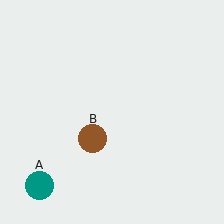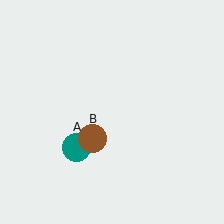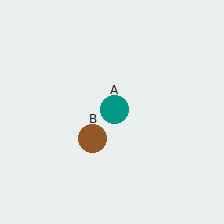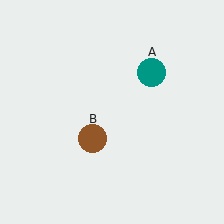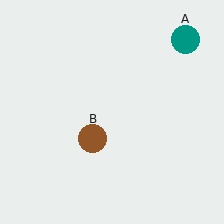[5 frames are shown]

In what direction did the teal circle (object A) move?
The teal circle (object A) moved up and to the right.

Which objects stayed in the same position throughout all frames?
Brown circle (object B) remained stationary.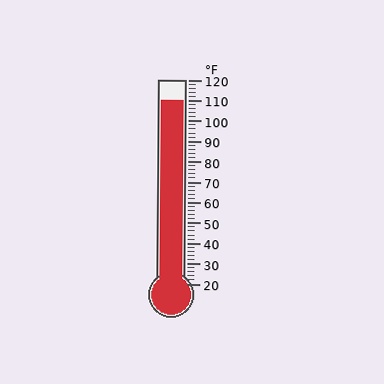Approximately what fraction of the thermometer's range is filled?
The thermometer is filled to approximately 90% of its range.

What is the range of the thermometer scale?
The thermometer scale ranges from 20°F to 120°F.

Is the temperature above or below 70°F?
The temperature is above 70°F.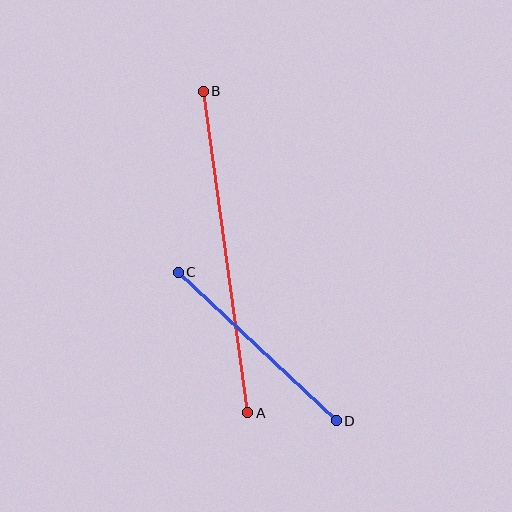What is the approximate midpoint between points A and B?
The midpoint is at approximately (225, 252) pixels.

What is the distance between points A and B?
The distance is approximately 324 pixels.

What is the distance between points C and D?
The distance is approximately 217 pixels.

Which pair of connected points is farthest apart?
Points A and B are farthest apart.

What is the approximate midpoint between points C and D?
The midpoint is at approximately (257, 346) pixels.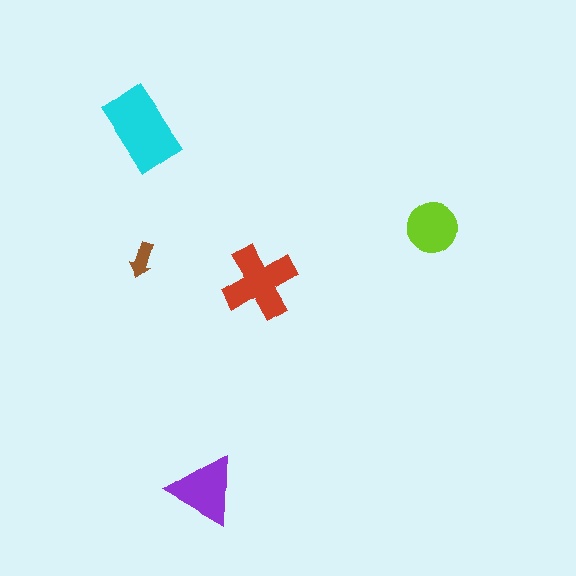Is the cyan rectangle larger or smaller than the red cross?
Larger.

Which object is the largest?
The cyan rectangle.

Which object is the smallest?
The brown arrow.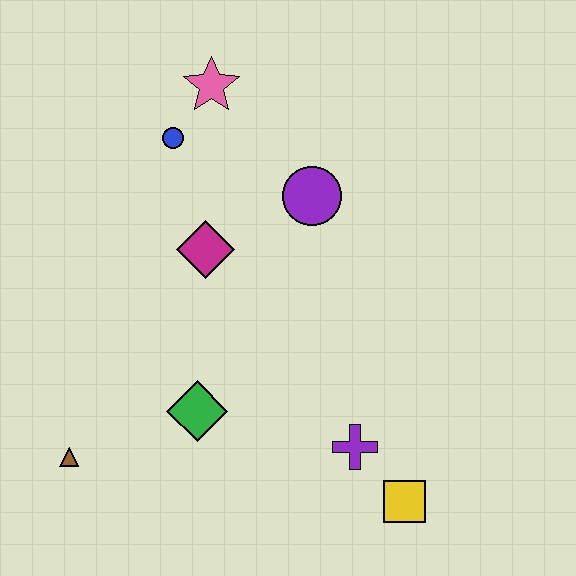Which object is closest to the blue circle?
The pink star is closest to the blue circle.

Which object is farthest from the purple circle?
The brown triangle is farthest from the purple circle.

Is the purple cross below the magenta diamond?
Yes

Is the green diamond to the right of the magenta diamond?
No